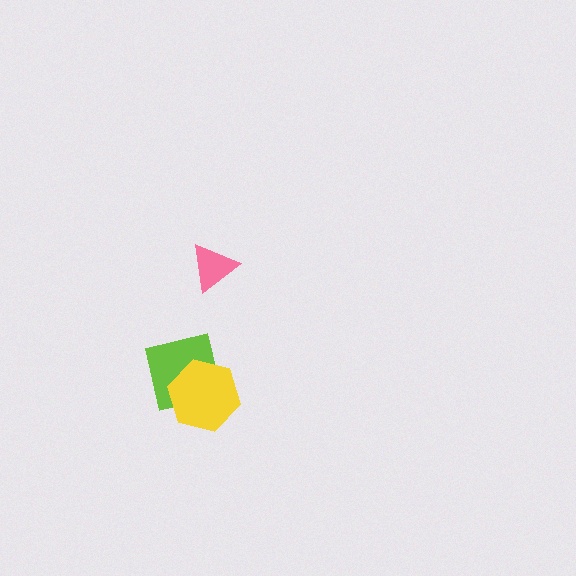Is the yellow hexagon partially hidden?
No, no other shape covers it.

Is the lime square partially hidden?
Yes, it is partially covered by another shape.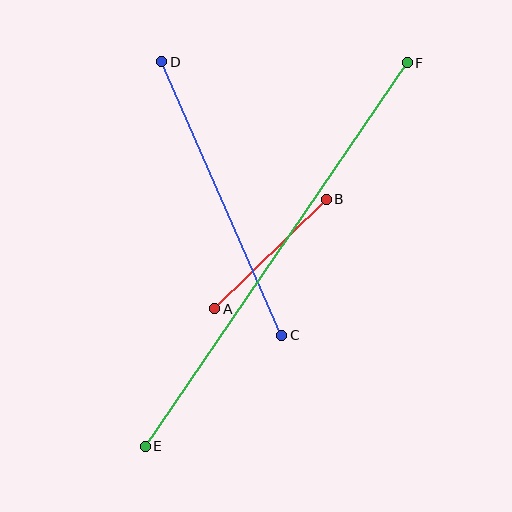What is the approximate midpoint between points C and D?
The midpoint is at approximately (222, 198) pixels.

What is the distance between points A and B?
The distance is approximately 156 pixels.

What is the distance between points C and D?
The distance is approximately 299 pixels.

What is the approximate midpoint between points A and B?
The midpoint is at approximately (271, 254) pixels.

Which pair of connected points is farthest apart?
Points E and F are farthest apart.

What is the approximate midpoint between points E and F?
The midpoint is at approximately (276, 254) pixels.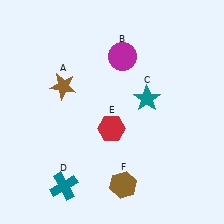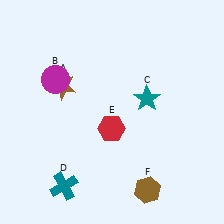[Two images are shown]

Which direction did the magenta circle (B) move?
The magenta circle (B) moved left.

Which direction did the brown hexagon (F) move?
The brown hexagon (F) moved right.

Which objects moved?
The objects that moved are: the magenta circle (B), the brown hexagon (F).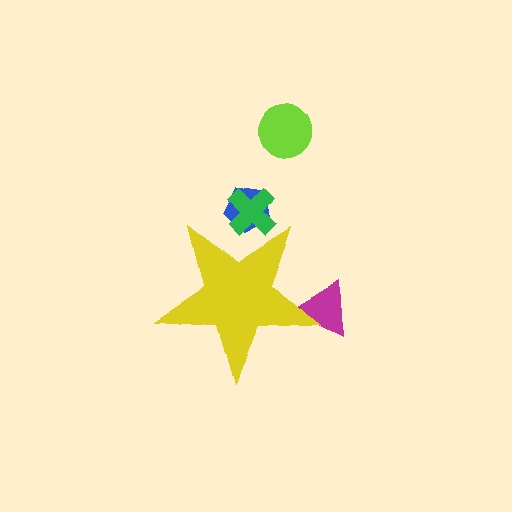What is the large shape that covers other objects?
A yellow star.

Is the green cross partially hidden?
Yes, the green cross is partially hidden behind the yellow star.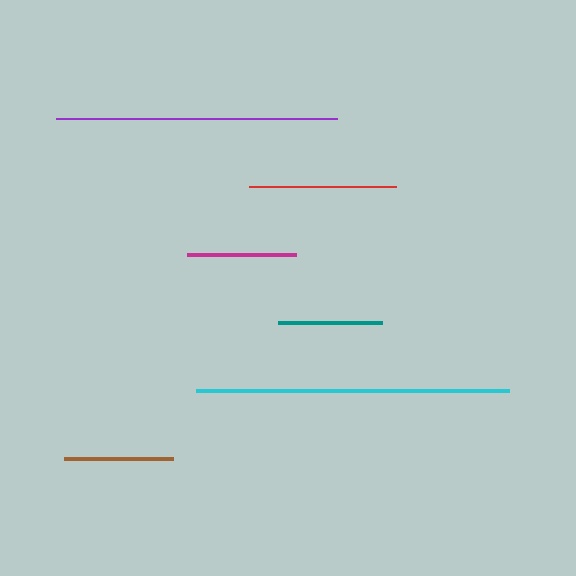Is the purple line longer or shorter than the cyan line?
The cyan line is longer than the purple line.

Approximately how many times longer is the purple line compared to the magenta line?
The purple line is approximately 2.6 times the length of the magenta line.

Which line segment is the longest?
The cyan line is the longest at approximately 313 pixels.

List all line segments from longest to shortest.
From longest to shortest: cyan, purple, red, magenta, brown, teal.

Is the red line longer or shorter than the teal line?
The red line is longer than the teal line.